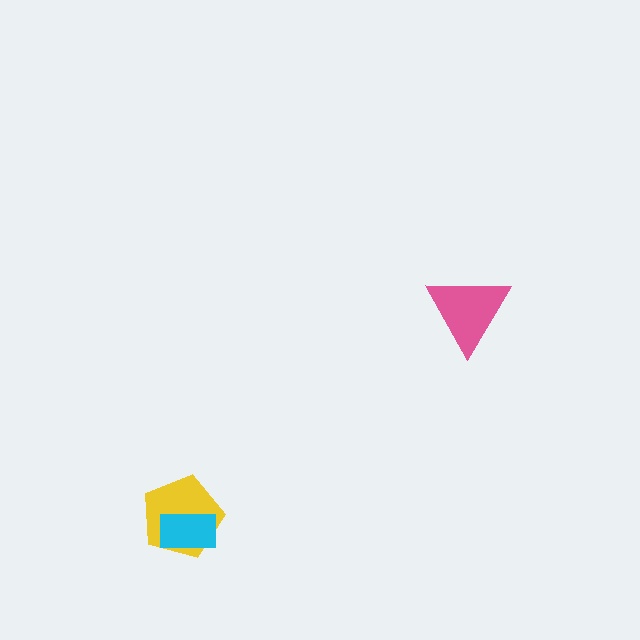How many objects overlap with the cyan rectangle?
1 object overlaps with the cyan rectangle.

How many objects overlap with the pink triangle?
0 objects overlap with the pink triangle.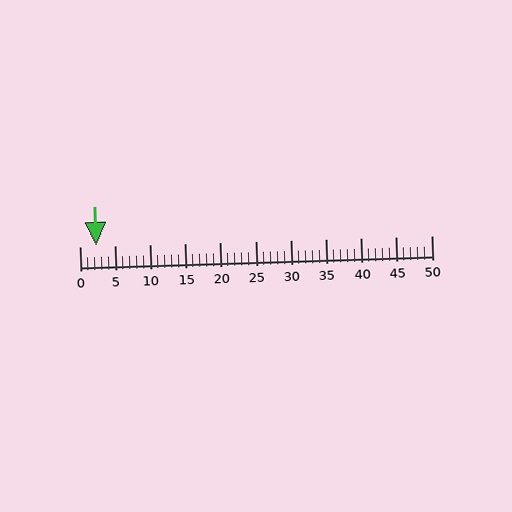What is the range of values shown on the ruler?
The ruler shows values from 0 to 50.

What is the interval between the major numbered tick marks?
The major tick marks are spaced 5 units apart.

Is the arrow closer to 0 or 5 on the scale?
The arrow is closer to 0.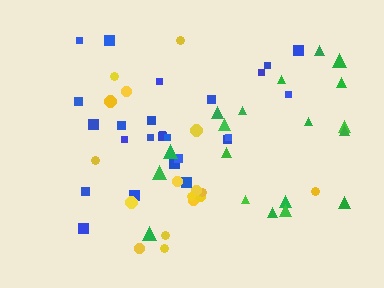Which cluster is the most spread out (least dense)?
Yellow.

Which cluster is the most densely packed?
Blue.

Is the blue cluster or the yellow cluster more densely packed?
Blue.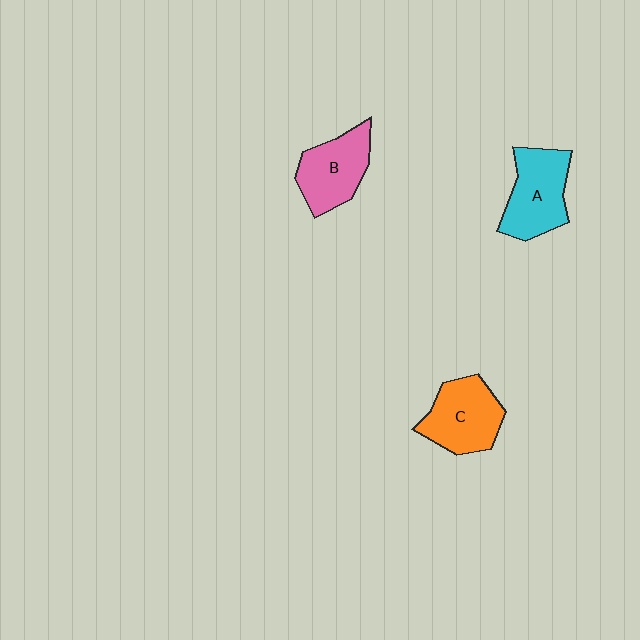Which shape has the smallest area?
Shape B (pink).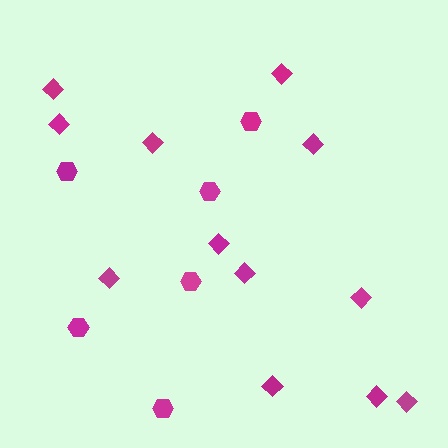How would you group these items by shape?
There are 2 groups: one group of hexagons (6) and one group of diamonds (12).